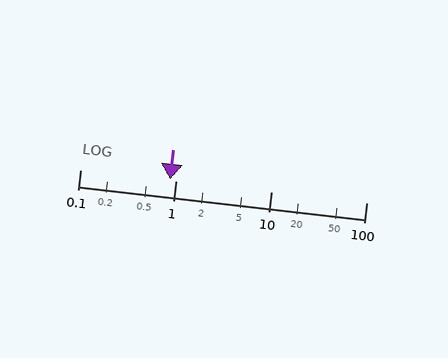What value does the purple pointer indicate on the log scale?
The pointer indicates approximately 0.88.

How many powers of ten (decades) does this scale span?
The scale spans 3 decades, from 0.1 to 100.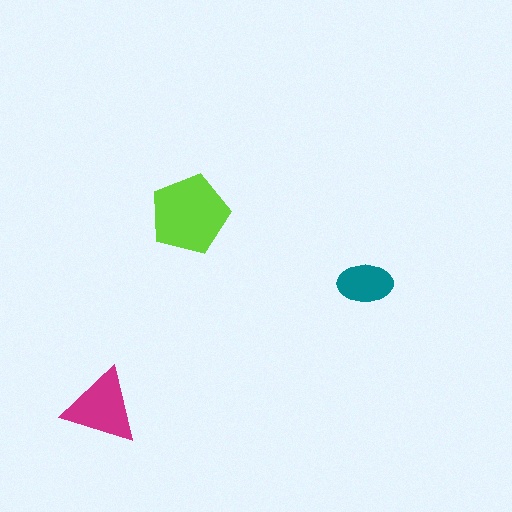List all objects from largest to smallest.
The lime pentagon, the magenta triangle, the teal ellipse.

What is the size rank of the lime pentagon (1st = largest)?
1st.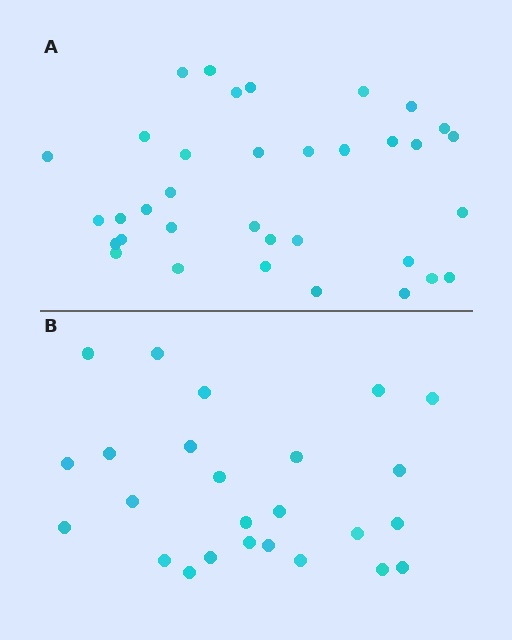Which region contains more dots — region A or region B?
Region A (the top region) has more dots.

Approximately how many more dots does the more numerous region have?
Region A has roughly 10 or so more dots than region B.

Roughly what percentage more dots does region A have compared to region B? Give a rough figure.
About 40% more.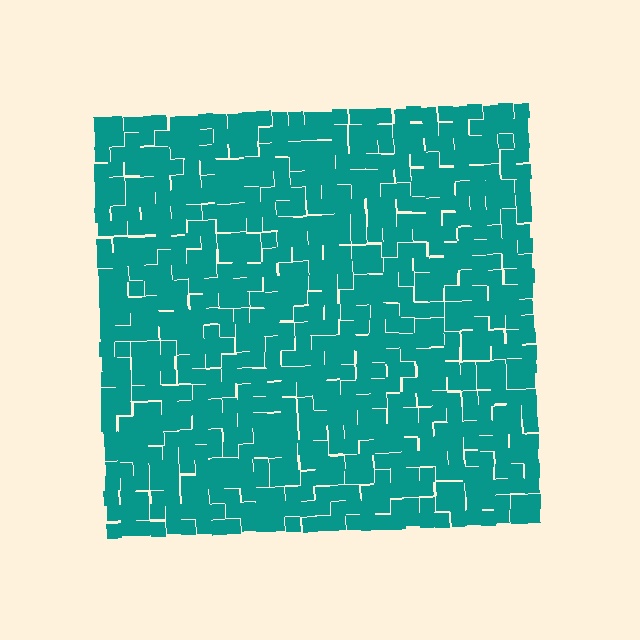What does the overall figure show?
The overall figure shows a square.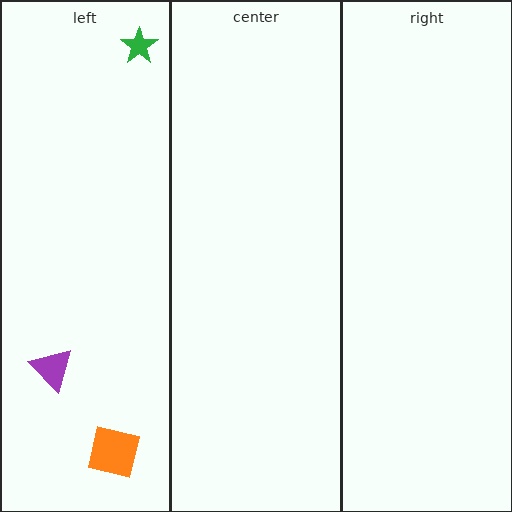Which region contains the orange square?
The left region.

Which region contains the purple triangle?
The left region.